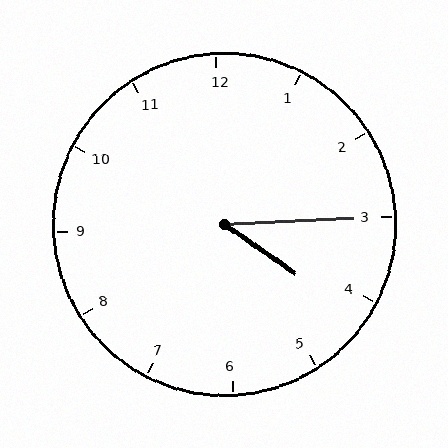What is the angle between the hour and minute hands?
Approximately 38 degrees.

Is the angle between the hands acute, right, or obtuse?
It is acute.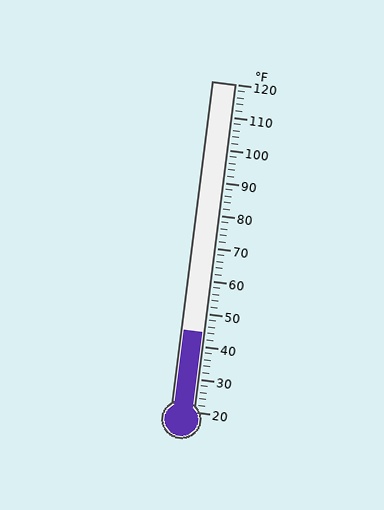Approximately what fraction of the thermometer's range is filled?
The thermometer is filled to approximately 25% of its range.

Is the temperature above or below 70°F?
The temperature is below 70°F.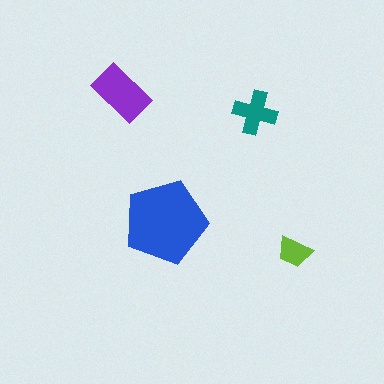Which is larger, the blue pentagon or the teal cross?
The blue pentagon.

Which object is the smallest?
The lime trapezoid.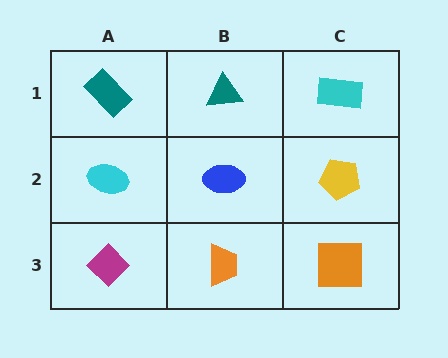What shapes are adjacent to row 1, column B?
A blue ellipse (row 2, column B), a teal rectangle (row 1, column A), a cyan rectangle (row 1, column C).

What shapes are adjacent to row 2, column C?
A cyan rectangle (row 1, column C), an orange square (row 3, column C), a blue ellipse (row 2, column B).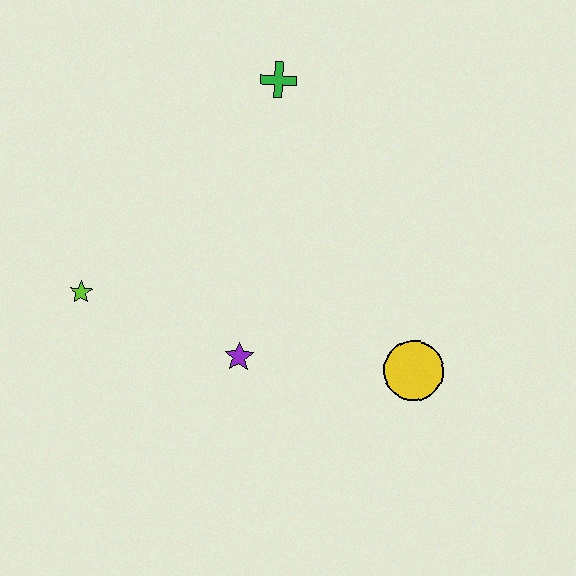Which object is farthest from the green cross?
The yellow circle is farthest from the green cross.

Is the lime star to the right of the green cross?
No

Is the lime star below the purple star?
No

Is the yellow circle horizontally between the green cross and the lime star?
No